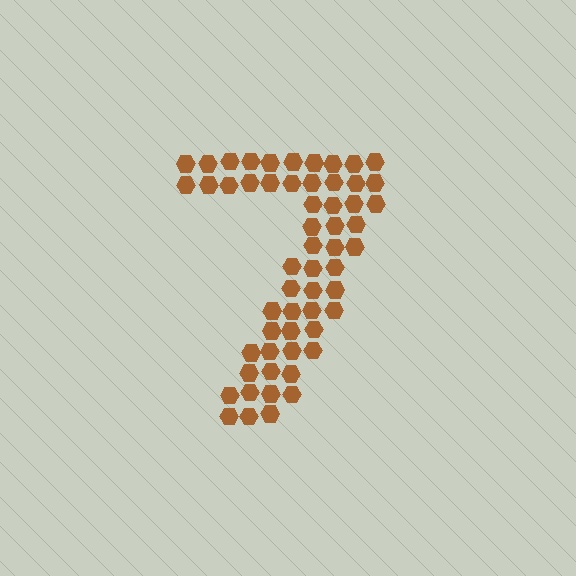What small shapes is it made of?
It is made of small hexagons.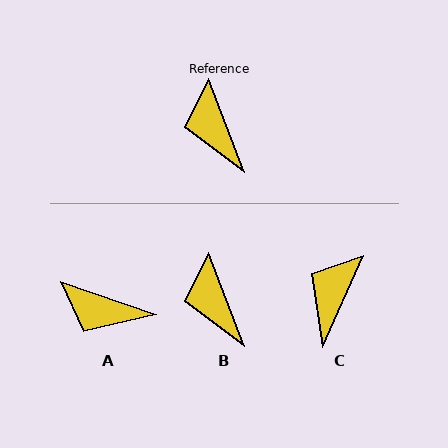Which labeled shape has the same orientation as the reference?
B.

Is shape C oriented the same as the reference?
No, it is off by about 45 degrees.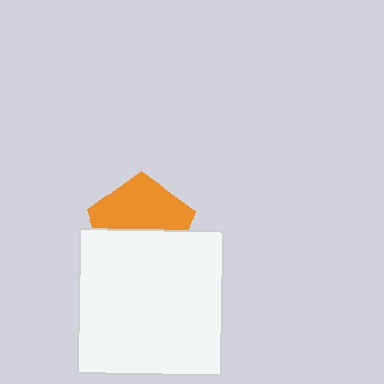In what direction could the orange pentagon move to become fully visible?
The orange pentagon could move up. That would shift it out from behind the white square entirely.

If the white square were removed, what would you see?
You would see the complete orange pentagon.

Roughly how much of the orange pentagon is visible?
About half of it is visible (roughly 51%).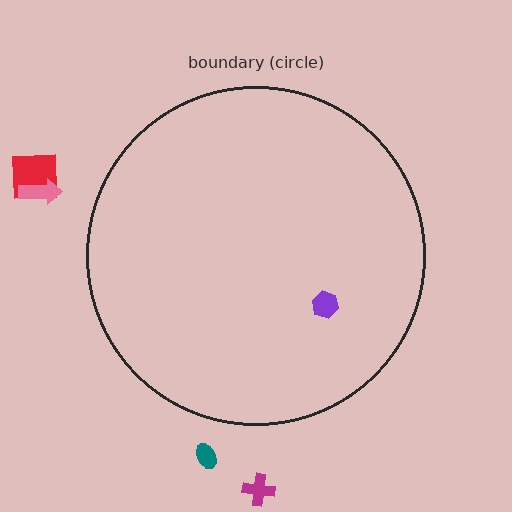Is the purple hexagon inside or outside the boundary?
Inside.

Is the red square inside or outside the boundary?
Outside.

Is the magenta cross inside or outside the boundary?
Outside.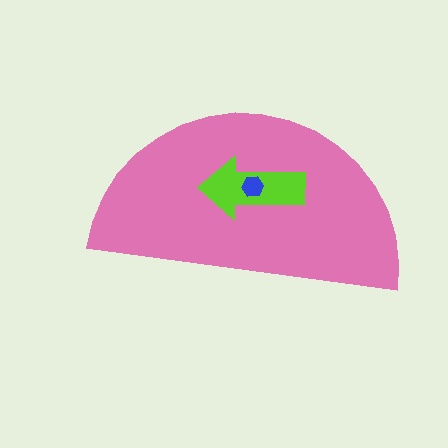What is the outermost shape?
The pink semicircle.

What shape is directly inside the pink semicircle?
The lime arrow.